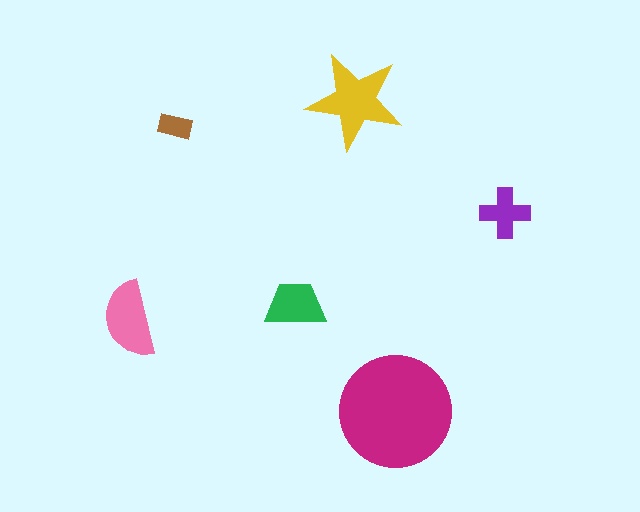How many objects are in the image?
There are 6 objects in the image.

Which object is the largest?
The magenta circle.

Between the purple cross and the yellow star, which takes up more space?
The yellow star.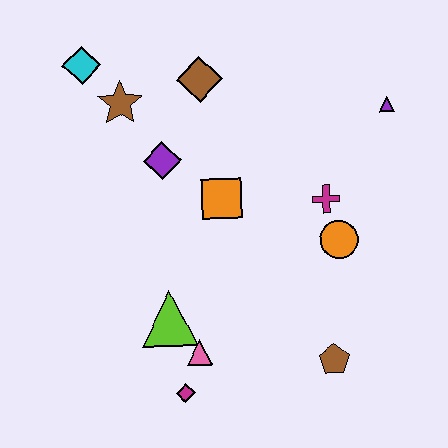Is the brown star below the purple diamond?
No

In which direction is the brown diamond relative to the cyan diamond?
The brown diamond is to the right of the cyan diamond.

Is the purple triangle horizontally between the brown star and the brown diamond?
No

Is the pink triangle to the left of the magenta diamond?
No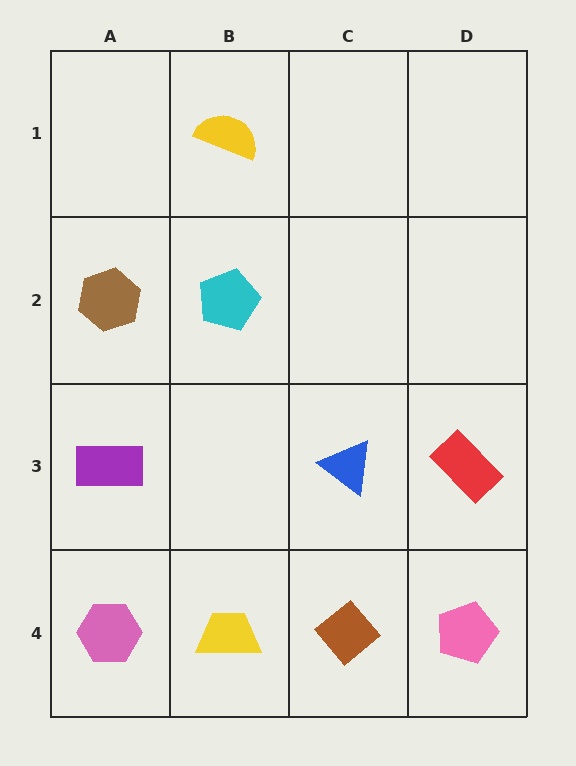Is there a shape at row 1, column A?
No, that cell is empty.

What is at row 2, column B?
A cyan pentagon.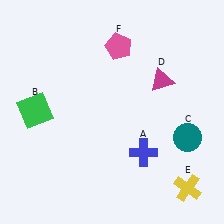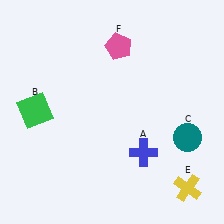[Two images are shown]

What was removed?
The magenta triangle (D) was removed in Image 2.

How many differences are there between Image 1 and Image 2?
There is 1 difference between the two images.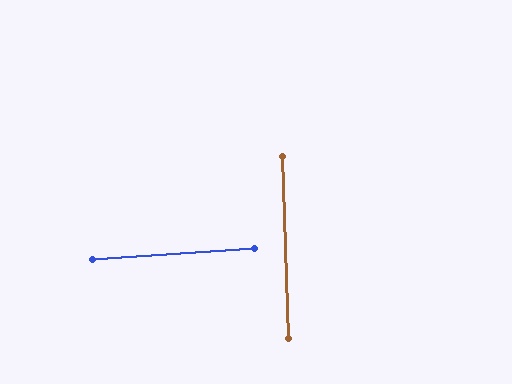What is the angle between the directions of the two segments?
Approximately 88 degrees.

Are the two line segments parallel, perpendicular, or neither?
Perpendicular — they meet at approximately 88°.